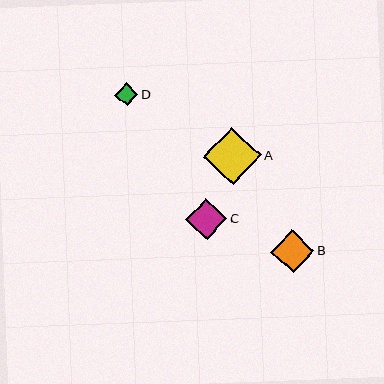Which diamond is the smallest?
Diamond D is the smallest with a size of approximately 23 pixels.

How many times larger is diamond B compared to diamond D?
Diamond B is approximately 1.9 times the size of diamond D.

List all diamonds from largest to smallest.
From largest to smallest: A, B, C, D.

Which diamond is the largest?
Diamond A is the largest with a size of approximately 58 pixels.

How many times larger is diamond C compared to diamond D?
Diamond C is approximately 1.8 times the size of diamond D.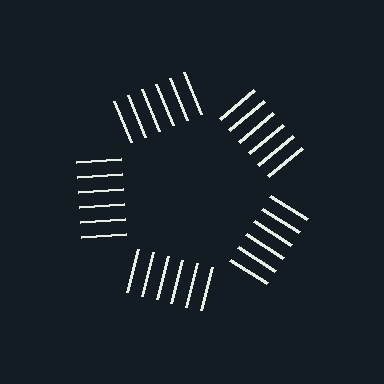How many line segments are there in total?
30 — 6 along each of the 5 edges.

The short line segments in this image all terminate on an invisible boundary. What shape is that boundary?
An illusory pentagon — the line segments terminate on its edges but no continuous stroke is drawn.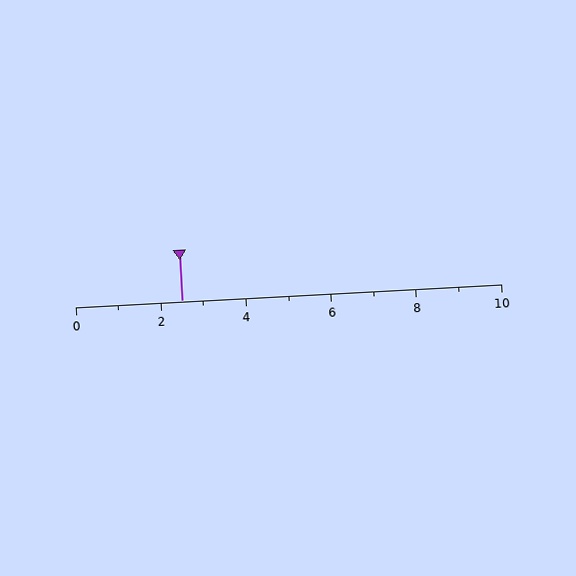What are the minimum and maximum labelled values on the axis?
The axis runs from 0 to 10.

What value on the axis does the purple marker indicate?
The marker indicates approximately 2.5.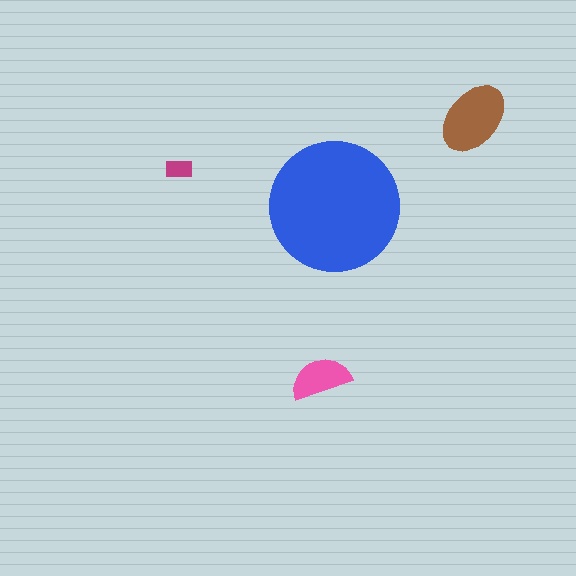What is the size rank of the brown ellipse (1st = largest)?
2nd.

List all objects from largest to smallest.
The blue circle, the brown ellipse, the pink semicircle, the magenta rectangle.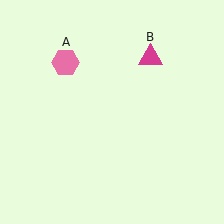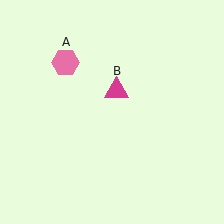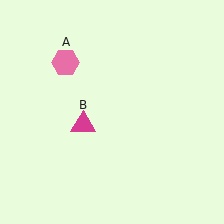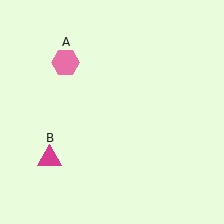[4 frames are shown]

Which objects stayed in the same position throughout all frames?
Pink hexagon (object A) remained stationary.